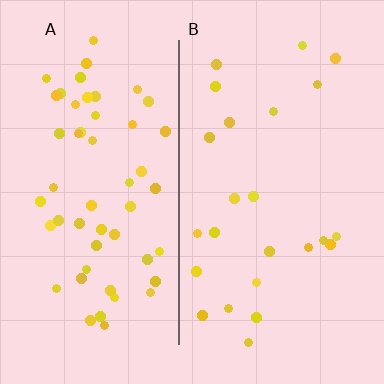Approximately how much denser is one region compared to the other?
Approximately 2.3× — region A over region B.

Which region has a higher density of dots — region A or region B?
A (the left).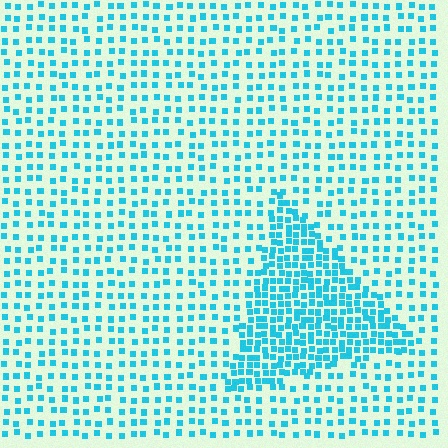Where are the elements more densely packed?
The elements are more densely packed inside the triangle boundary.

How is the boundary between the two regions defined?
The boundary is defined by a change in element density (approximately 2.3x ratio). All elements are the same color, size, and shape.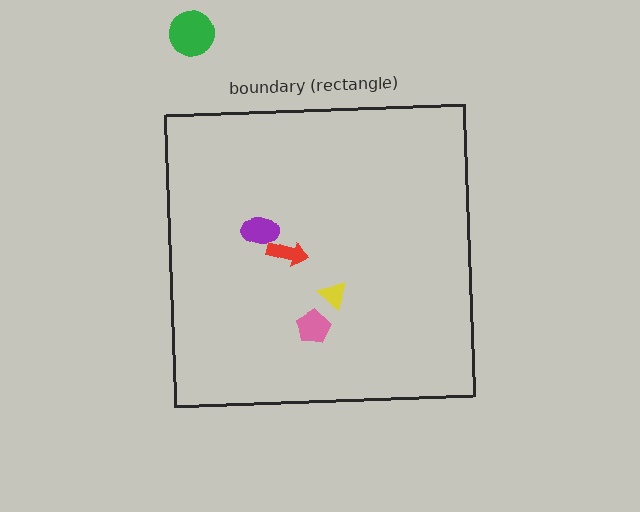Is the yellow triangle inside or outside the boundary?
Inside.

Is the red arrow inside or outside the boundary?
Inside.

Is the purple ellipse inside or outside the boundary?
Inside.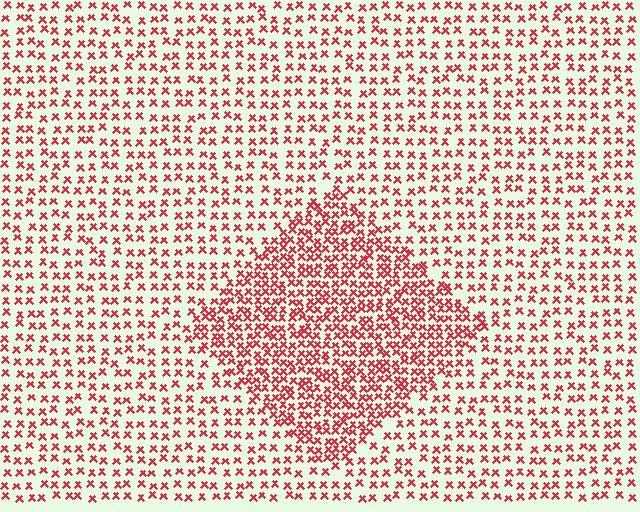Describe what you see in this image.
The image contains small red elements arranged at two different densities. A diamond-shaped region is visible where the elements are more densely packed than the surrounding area.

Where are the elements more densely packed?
The elements are more densely packed inside the diamond boundary.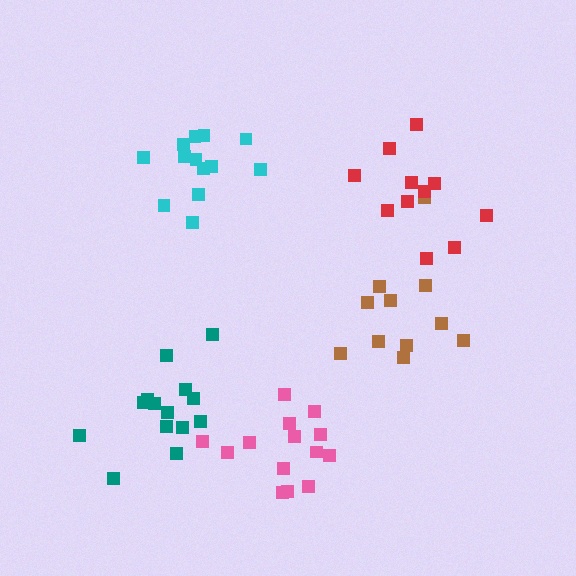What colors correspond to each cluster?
The clusters are colored: brown, red, cyan, pink, teal.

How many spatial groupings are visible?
There are 5 spatial groupings.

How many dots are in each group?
Group 1: 11 dots, Group 2: 11 dots, Group 3: 13 dots, Group 4: 14 dots, Group 5: 14 dots (63 total).